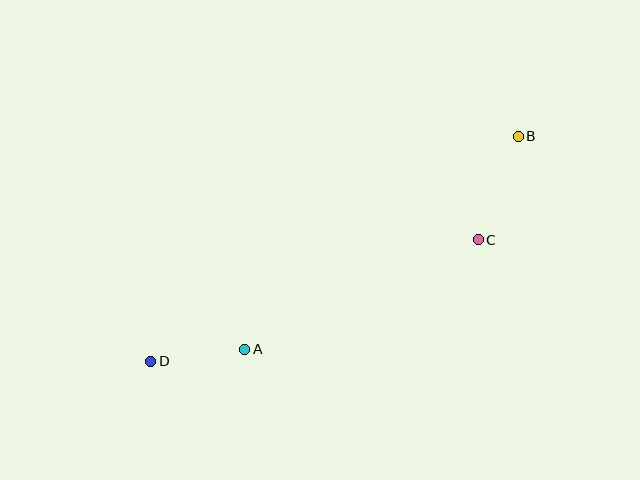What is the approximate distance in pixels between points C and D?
The distance between C and D is approximately 349 pixels.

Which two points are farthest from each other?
Points B and D are farthest from each other.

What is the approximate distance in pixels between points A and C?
The distance between A and C is approximately 258 pixels.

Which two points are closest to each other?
Points A and D are closest to each other.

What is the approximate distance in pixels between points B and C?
The distance between B and C is approximately 111 pixels.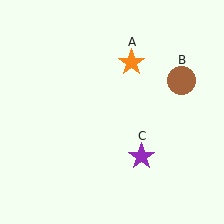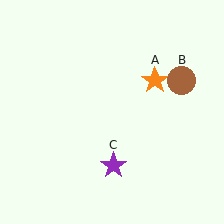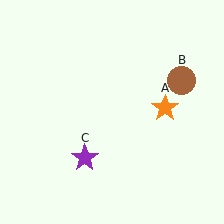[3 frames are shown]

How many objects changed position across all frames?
2 objects changed position: orange star (object A), purple star (object C).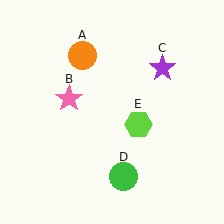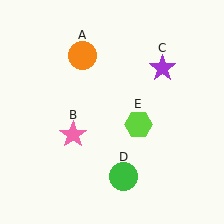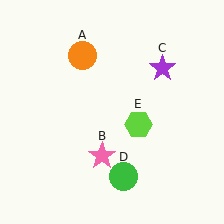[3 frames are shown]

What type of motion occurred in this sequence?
The pink star (object B) rotated counterclockwise around the center of the scene.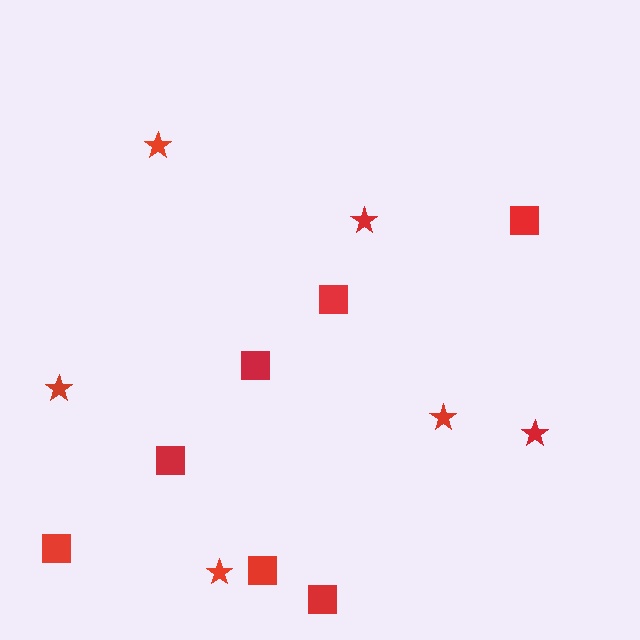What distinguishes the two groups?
There are 2 groups: one group of stars (6) and one group of squares (7).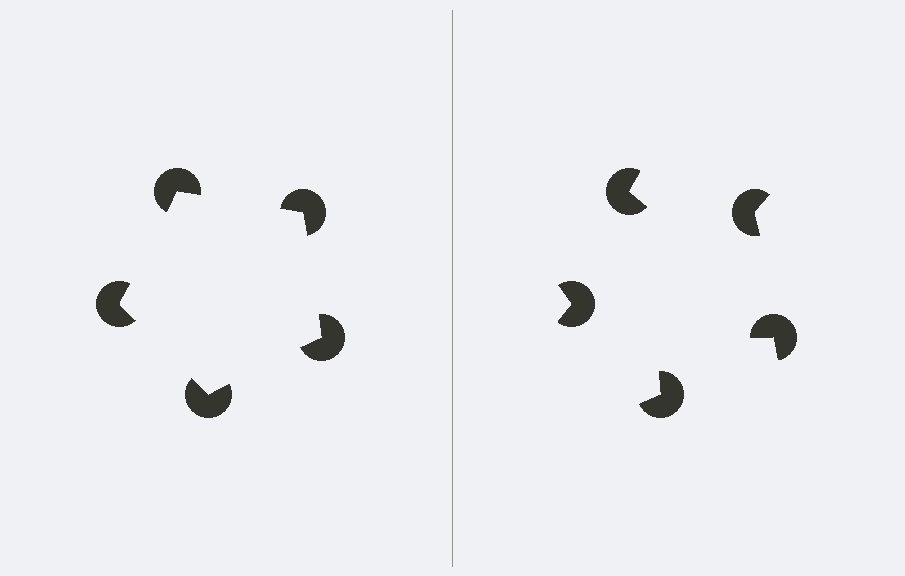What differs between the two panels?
The pac-man discs are positioned identically on both sides; only the wedge orientations differ. On the left they align to a pentagon; on the right they are misaligned.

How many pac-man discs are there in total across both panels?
10 — 5 on each side.